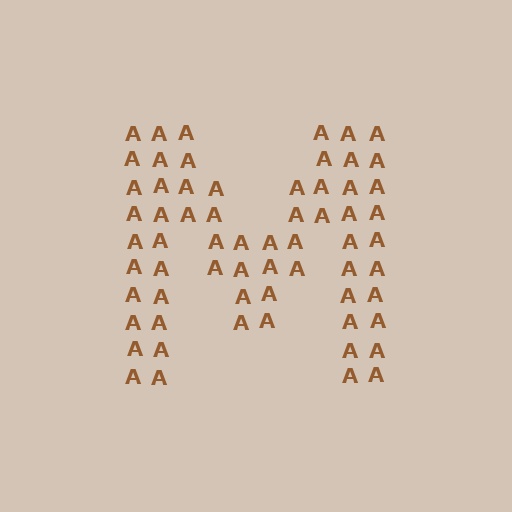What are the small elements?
The small elements are letter A's.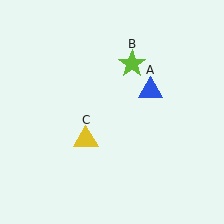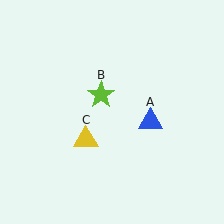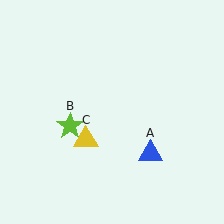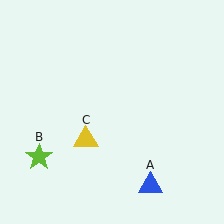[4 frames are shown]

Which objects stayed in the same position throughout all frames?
Yellow triangle (object C) remained stationary.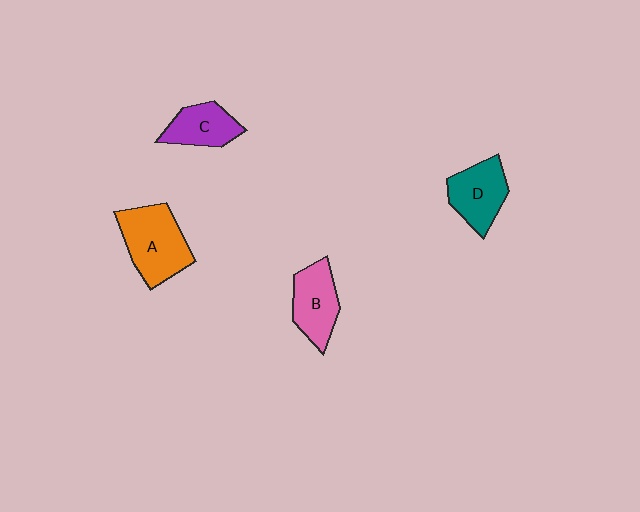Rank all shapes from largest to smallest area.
From largest to smallest: A (orange), D (teal), B (pink), C (purple).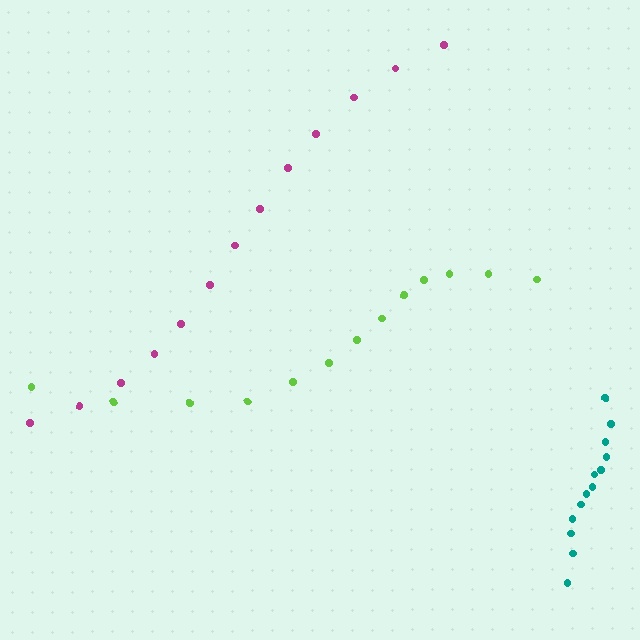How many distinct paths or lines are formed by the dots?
There are 3 distinct paths.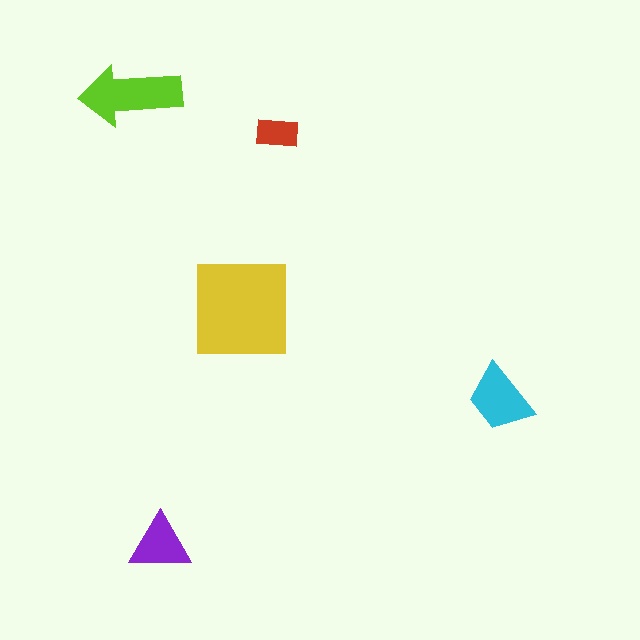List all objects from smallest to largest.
The red rectangle, the purple triangle, the cyan trapezoid, the lime arrow, the yellow square.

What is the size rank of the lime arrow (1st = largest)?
2nd.